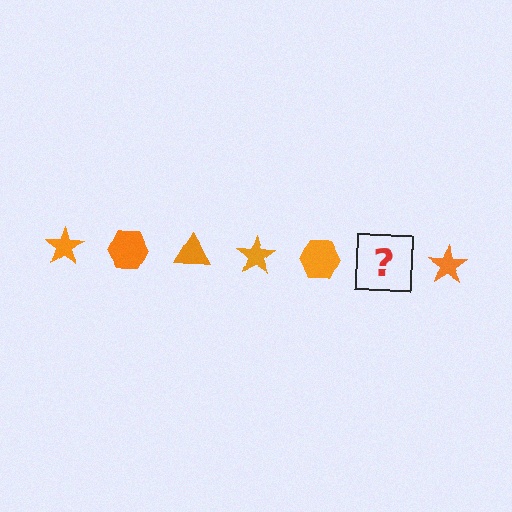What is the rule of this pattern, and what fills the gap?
The rule is that the pattern cycles through star, hexagon, triangle shapes in orange. The gap should be filled with an orange triangle.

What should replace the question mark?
The question mark should be replaced with an orange triangle.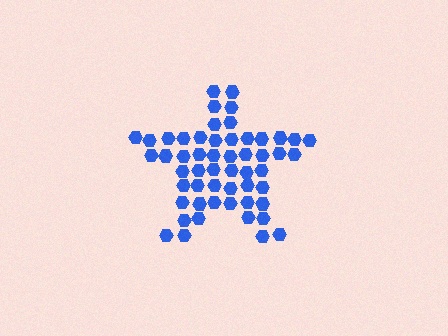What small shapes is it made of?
It is made of small hexagons.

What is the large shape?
The large shape is a star.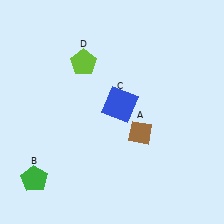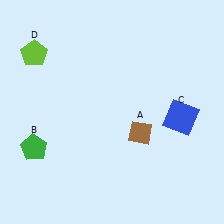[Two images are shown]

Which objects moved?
The objects that moved are: the green pentagon (B), the blue square (C), the lime pentagon (D).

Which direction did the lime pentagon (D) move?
The lime pentagon (D) moved left.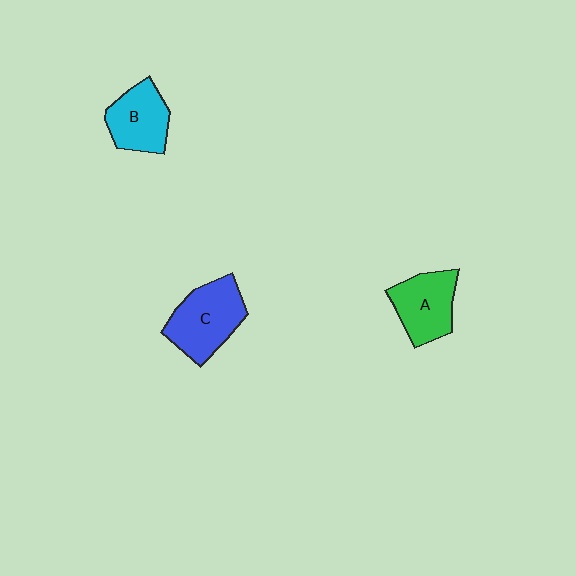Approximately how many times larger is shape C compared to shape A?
Approximately 1.2 times.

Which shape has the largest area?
Shape C (blue).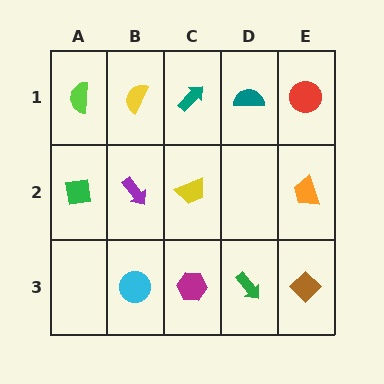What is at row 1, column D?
A teal semicircle.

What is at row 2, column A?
A green square.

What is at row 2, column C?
A yellow trapezoid.